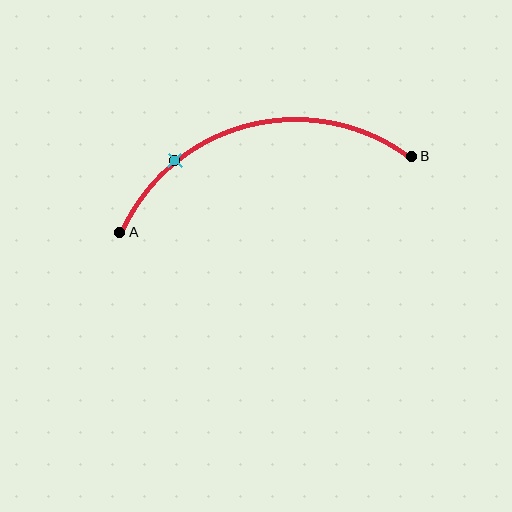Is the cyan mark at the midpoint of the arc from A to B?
No. The cyan mark lies on the arc but is closer to endpoint A. The arc midpoint would be at the point on the curve equidistant along the arc from both A and B.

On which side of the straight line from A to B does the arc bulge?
The arc bulges above the straight line connecting A and B.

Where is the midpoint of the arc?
The arc midpoint is the point on the curve farthest from the straight line joining A and B. It sits above that line.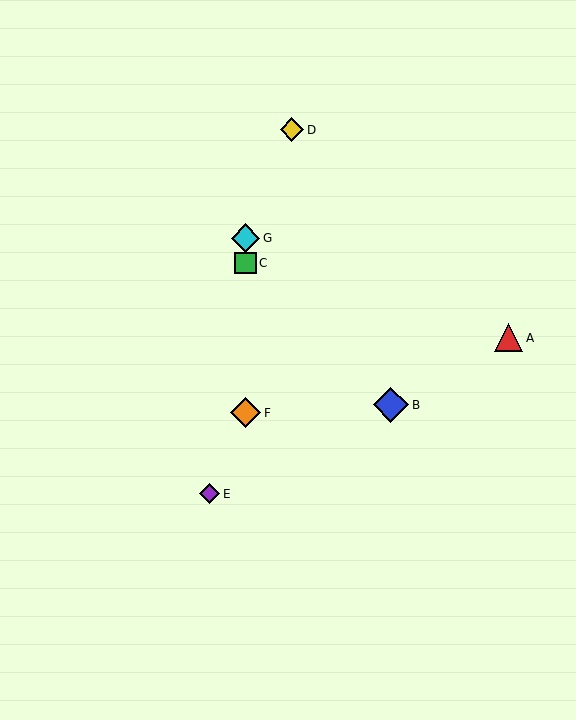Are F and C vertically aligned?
Yes, both are at x≈245.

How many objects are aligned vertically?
3 objects (C, F, G) are aligned vertically.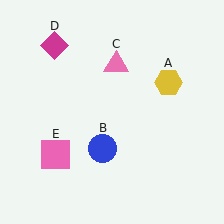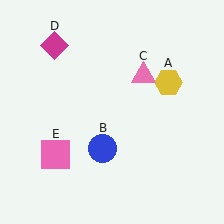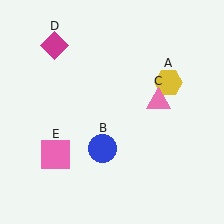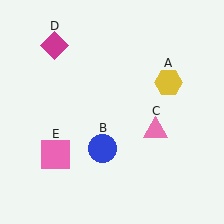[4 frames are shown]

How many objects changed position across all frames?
1 object changed position: pink triangle (object C).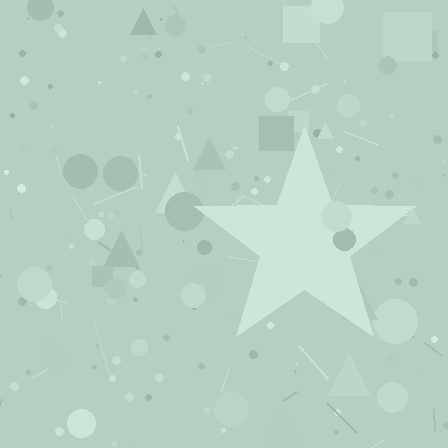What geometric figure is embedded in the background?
A star is embedded in the background.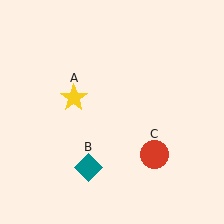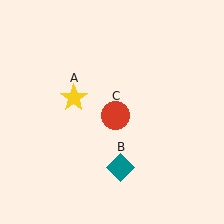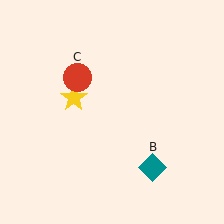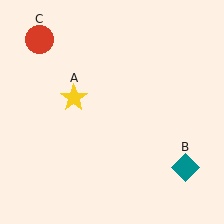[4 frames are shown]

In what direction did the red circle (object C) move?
The red circle (object C) moved up and to the left.